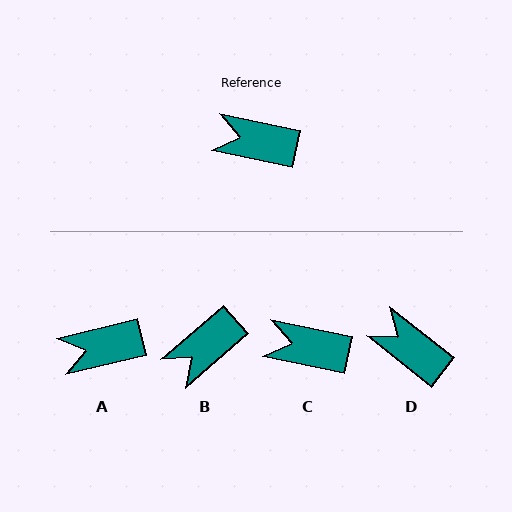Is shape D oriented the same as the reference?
No, it is off by about 26 degrees.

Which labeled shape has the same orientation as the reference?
C.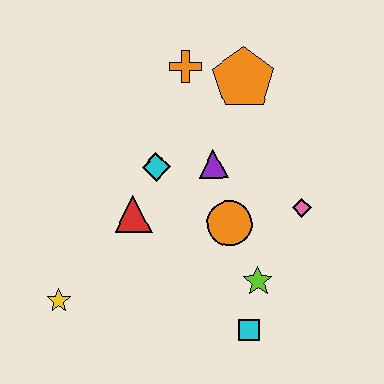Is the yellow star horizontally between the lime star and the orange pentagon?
No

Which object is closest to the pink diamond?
The orange circle is closest to the pink diamond.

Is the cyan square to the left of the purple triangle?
No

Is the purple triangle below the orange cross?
Yes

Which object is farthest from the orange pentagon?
The yellow star is farthest from the orange pentagon.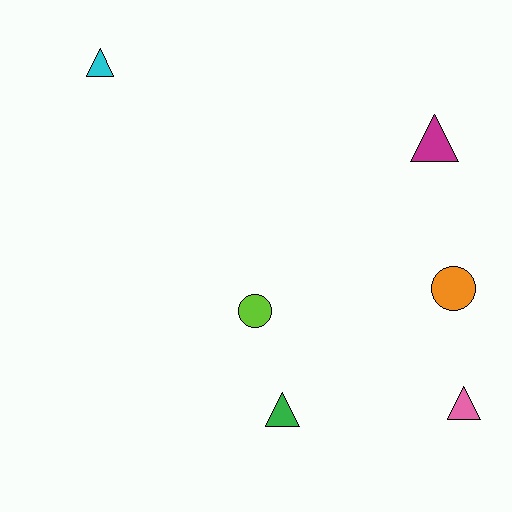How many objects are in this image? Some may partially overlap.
There are 6 objects.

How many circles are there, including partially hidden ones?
There are 2 circles.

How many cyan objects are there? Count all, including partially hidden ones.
There is 1 cyan object.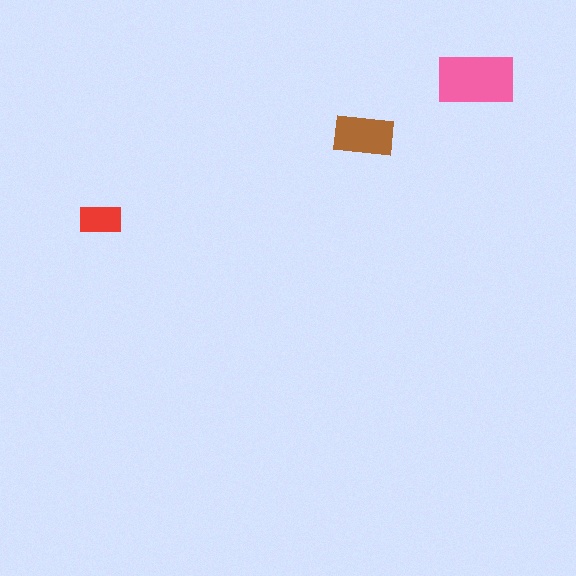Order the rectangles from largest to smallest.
the pink one, the brown one, the red one.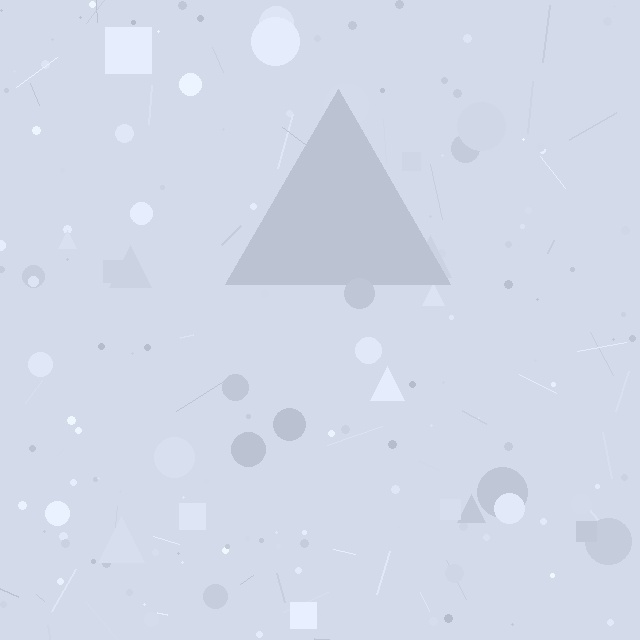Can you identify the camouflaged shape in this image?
The camouflaged shape is a triangle.